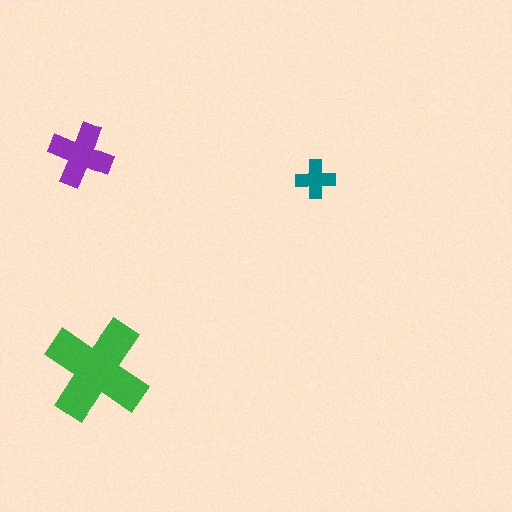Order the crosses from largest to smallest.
the green one, the purple one, the teal one.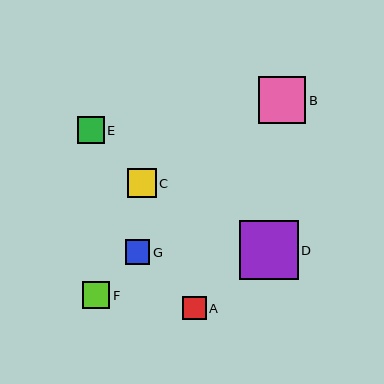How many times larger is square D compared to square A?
Square D is approximately 2.5 times the size of square A.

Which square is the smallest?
Square A is the smallest with a size of approximately 24 pixels.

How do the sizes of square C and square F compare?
Square C and square F are approximately the same size.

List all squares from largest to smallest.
From largest to smallest: D, B, C, E, F, G, A.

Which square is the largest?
Square D is the largest with a size of approximately 59 pixels.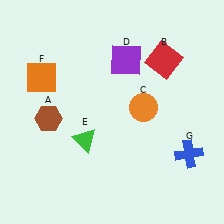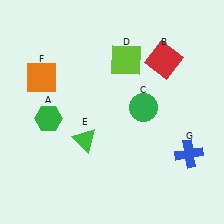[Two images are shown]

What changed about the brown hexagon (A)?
In Image 1, A is brown. In Image 2, it changed to green.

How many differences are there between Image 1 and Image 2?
There are 3 differences between the two images.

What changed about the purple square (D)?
In Image 1, D is purple. In Image 2, it changed to lime.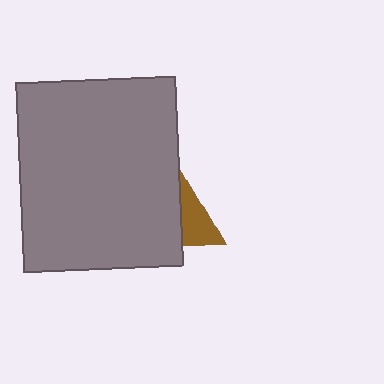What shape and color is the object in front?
The object in front is a gray rectangle.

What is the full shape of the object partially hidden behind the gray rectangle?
The partially hidden object is a brown triangle.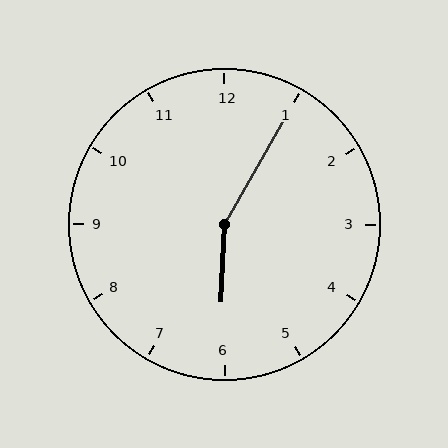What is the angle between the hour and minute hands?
Approximately 152 degrees.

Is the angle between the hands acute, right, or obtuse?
It is obtuse.